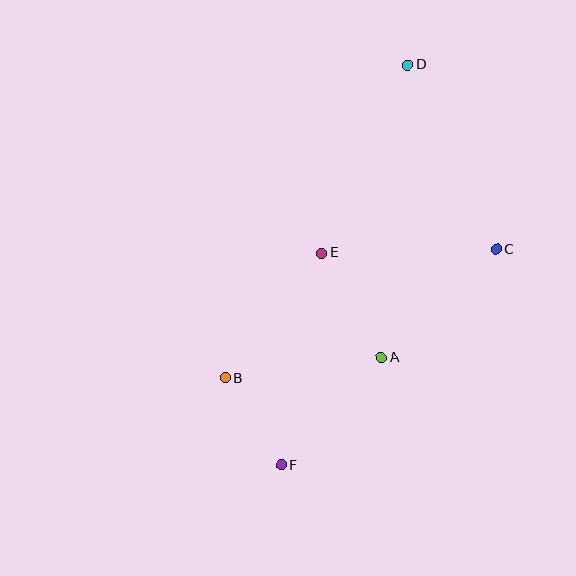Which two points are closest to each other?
Points B and F are closest to each other.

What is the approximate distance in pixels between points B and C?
The distance between B and C is approximately 300 pixels.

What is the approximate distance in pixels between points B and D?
The distance between B and D is approximately 363 pixels.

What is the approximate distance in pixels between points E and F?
The distance between E and F is approximately 216 pixels.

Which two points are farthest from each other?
Points D and F are farthest from each other.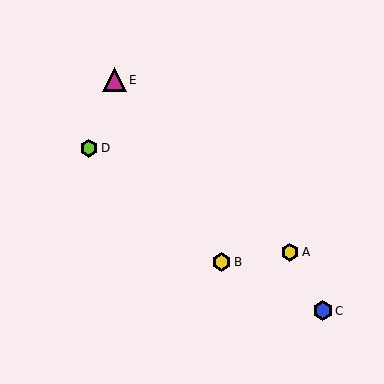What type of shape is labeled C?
Shape C is a blue hexagon.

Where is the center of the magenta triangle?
The center of the magenta triangle is at (114, 80).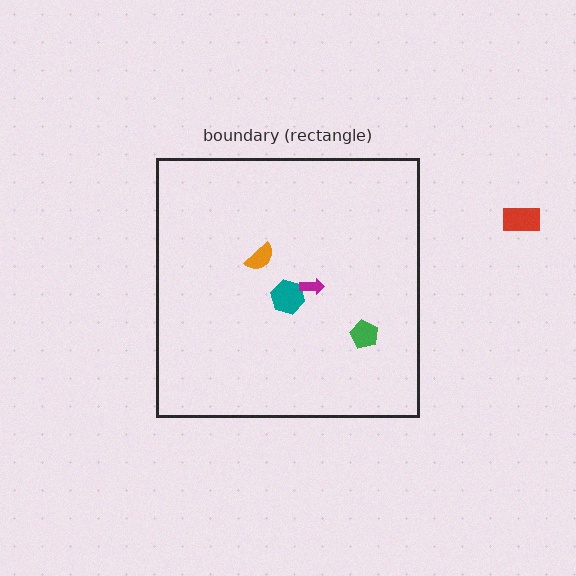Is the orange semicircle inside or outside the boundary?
Inside.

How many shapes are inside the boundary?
4 inside, 1 outside.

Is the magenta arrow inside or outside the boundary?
Inside.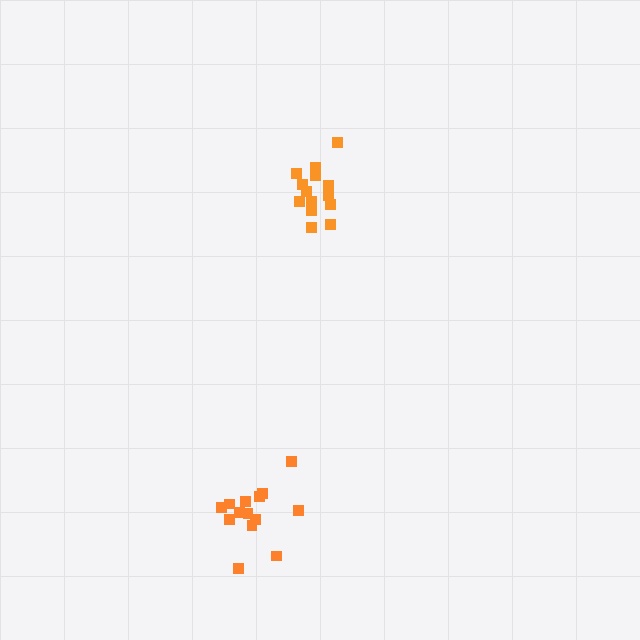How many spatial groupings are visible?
There are 2 spatial groupings.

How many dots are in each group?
Group 1: 14 dots, Group 2: 14 dots (28 total).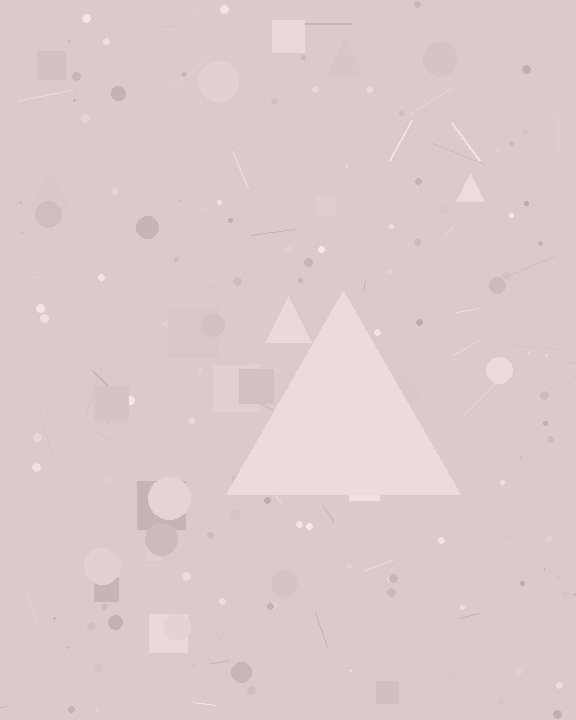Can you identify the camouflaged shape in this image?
The camouflaged shape is a triangle.